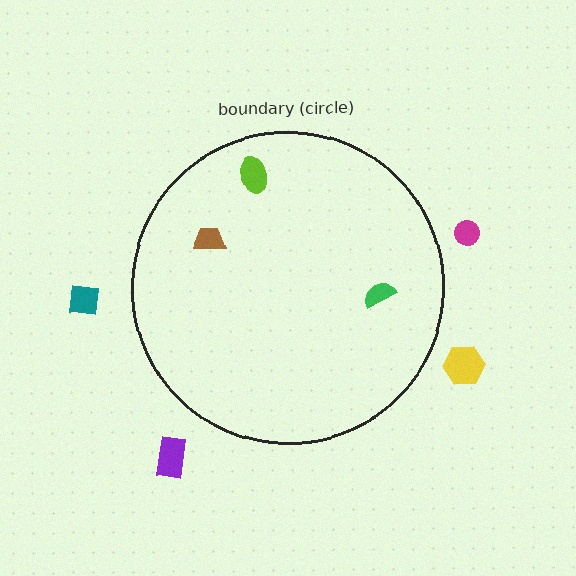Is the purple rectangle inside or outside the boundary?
Outside.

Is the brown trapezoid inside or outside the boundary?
Inside.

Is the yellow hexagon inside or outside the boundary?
Outside.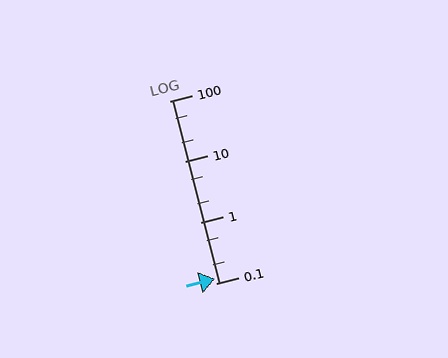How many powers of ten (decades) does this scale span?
The scale spans 3 decades, from 0.1 to 100.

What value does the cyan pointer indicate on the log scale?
The pointer indicates approximately 0.12.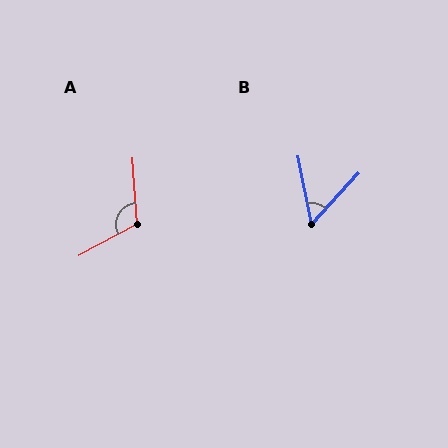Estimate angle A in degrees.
Approximately 114 degrees.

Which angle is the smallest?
B, at approximately 54 degrees.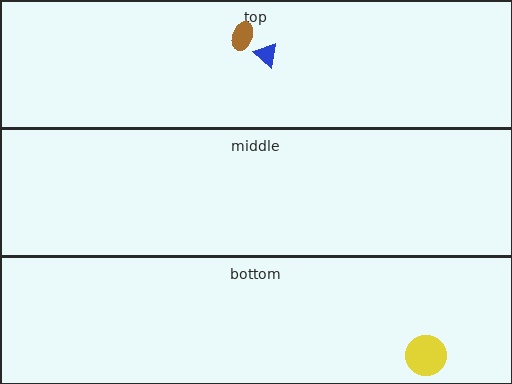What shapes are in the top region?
The brown ellipse, the blue triangle.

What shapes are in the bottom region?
The yellow circle.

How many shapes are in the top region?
2.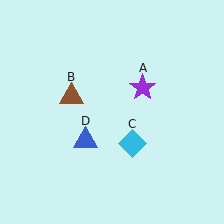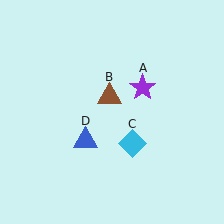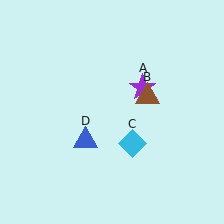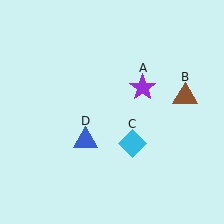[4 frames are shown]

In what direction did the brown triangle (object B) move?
The brown triangle (object B) moved right.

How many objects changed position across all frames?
1 object changed position: brown triangle (object B).